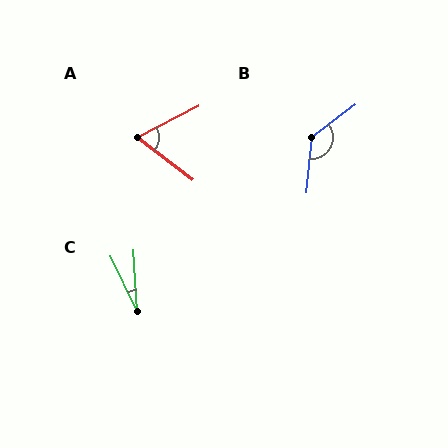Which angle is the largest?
B, at approximately 133 degrees.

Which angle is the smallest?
C, at approximately 22 degrees.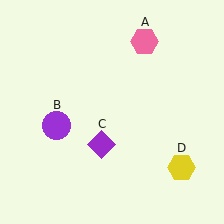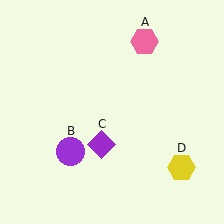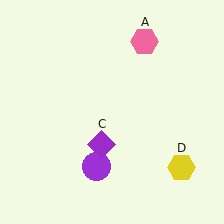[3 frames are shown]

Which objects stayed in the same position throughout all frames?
Pink hexagon (object A) and purple diamond (object C) and yellow hexagon (object D) remained stationary.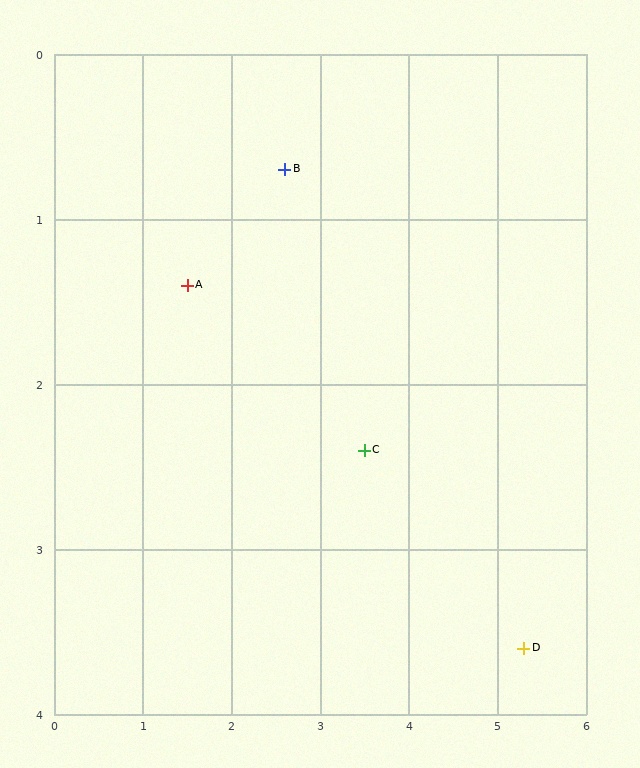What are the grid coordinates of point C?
Point C is at approximately (3.5, 2.4).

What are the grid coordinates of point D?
Point D is at approximately (5.3, 3.6).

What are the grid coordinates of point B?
Point B is at approximately (2.6, 0.7).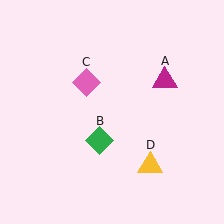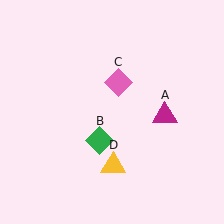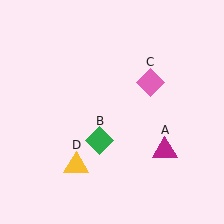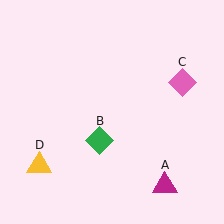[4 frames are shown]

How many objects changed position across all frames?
3 objects changed position: magenta triangle (object A), pink diamond (object C), yellow triangle (object D).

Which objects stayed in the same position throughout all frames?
Green diamond (object B) remained stationary.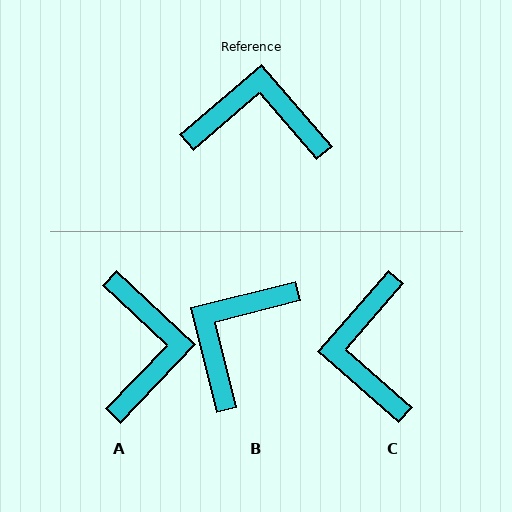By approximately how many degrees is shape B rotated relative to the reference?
Approximately 63 degrees counter-clockwise.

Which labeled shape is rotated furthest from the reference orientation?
C, about 98 degrees away.